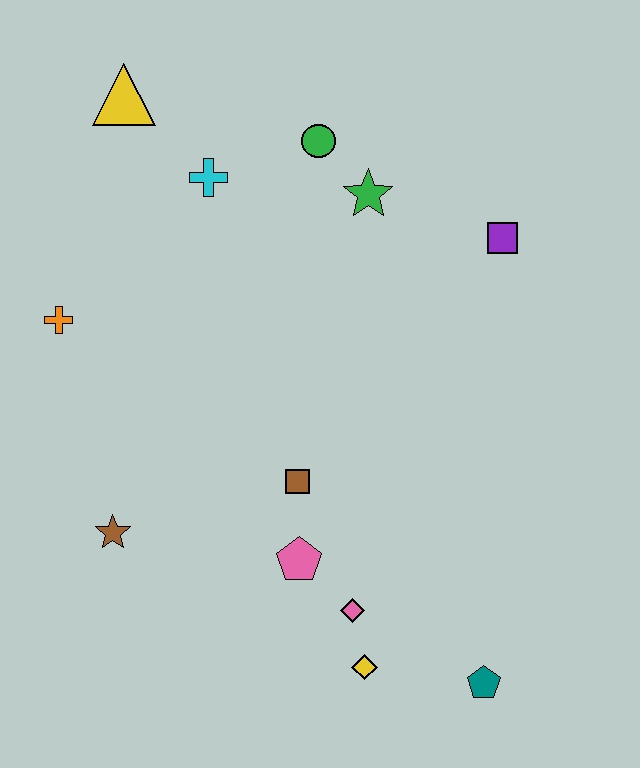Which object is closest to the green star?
The green circle is closest to the green star.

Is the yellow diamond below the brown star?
Yes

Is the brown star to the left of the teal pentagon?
Yes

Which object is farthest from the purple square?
The brown star is farthest from the purple square.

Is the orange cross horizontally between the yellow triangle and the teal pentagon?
No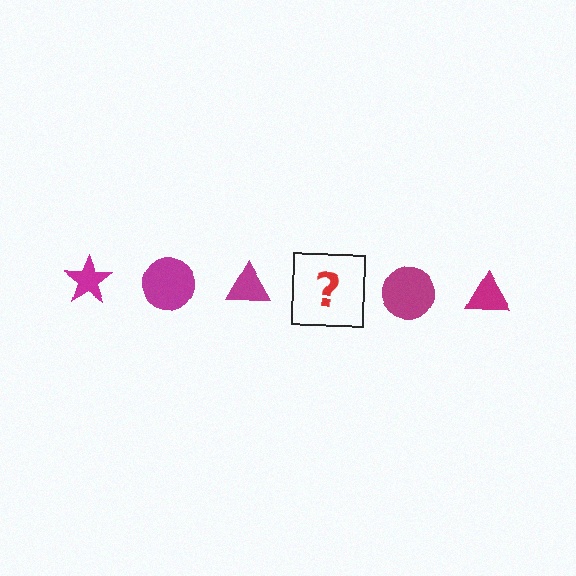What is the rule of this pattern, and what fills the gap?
The rule is that the pattern cycles through star, circle, triangle shapes in magenta. The gap should be filled with a magenta star.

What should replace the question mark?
The question mark should be replaced with a magenta star.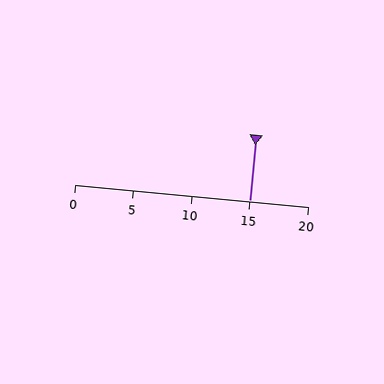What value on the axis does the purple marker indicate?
The marker indicates approximately 15.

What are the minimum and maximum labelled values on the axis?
The axis runs from 0 to 20.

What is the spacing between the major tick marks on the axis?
The major ticks are spaced 5 apart.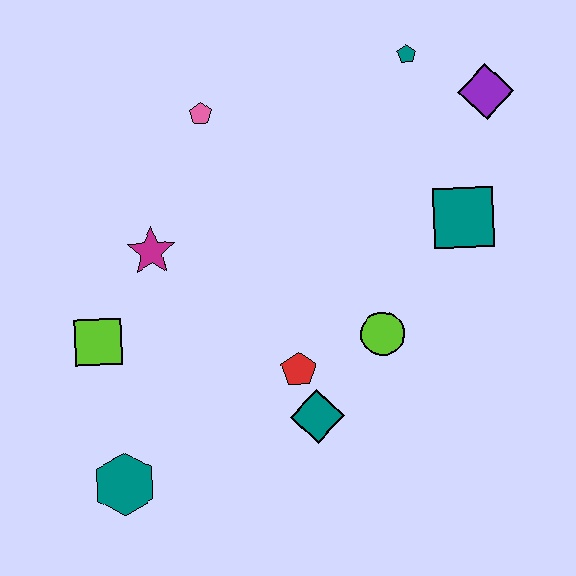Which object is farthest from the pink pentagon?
The teal hexagon is farthest from the pink pentagon.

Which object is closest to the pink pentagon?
The magenta star is closest to the pink pentagon.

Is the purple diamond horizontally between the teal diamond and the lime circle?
No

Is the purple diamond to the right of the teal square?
Yes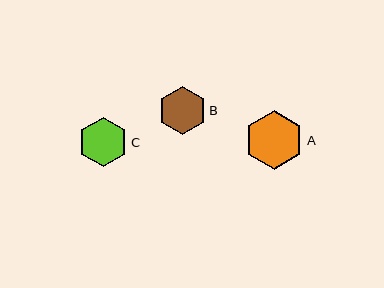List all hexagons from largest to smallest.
From largest to smallest: A, C, B.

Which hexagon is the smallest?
Hexagon B is the smallest with a size of approximately 48 pixels.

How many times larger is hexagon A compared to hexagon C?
Hexagon A is approximately 1.2 times the size of hexagon C.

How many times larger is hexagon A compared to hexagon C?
Hexagon A is approximately 1.2 times the size of hexagon C.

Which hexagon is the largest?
Hexagon A is the largest with a size of approximately 59 pixels.